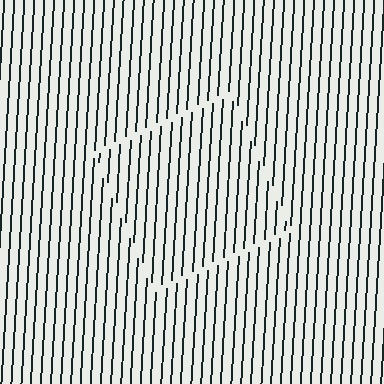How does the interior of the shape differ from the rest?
The interior of the shape contains the same grating, shifted by half a period — the contour is defined by the phase discontinuity where line-ends from the inner and outer gratings abut.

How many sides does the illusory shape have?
4 sides — the line-ends trace a square.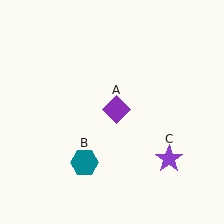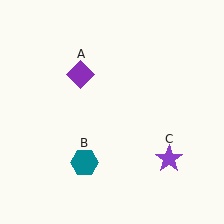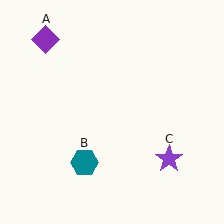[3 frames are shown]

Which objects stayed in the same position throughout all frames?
Teal hexagon (object B) and purple star (object C) remained stationary.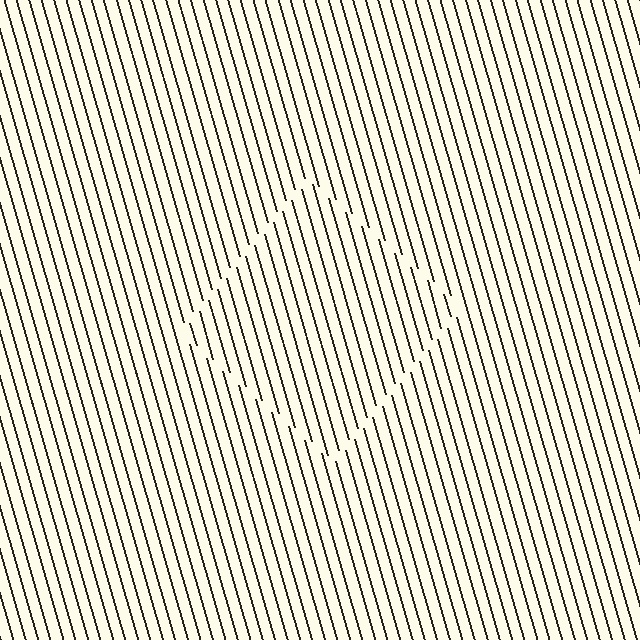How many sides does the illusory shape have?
4 sides — the line-ends trace a square.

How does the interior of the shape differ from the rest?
The interior of the shape contains the same grating, shifted by half a period — the contour is defined by the phase discontinuity where line-ends from the inner and outer gratings abut.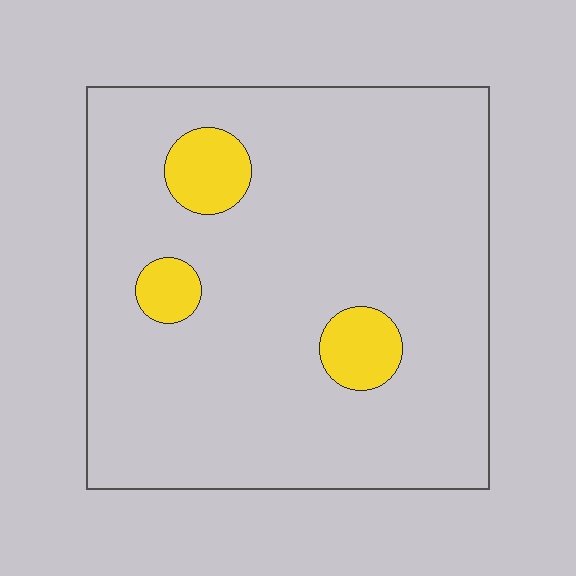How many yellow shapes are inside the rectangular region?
3.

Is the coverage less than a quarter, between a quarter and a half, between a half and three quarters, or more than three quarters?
Less than a quarter.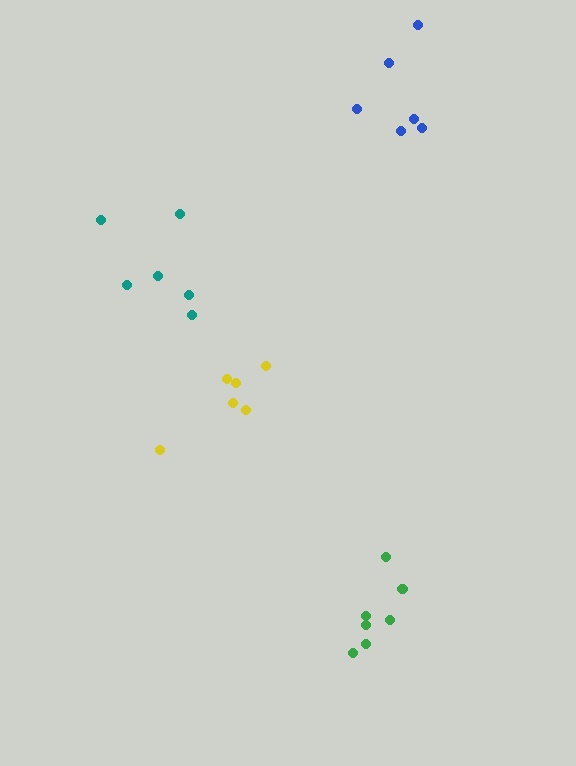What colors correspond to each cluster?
The clusters are colored: blue, teal, green, yellow.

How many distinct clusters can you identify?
There are 4 distinct clusters.